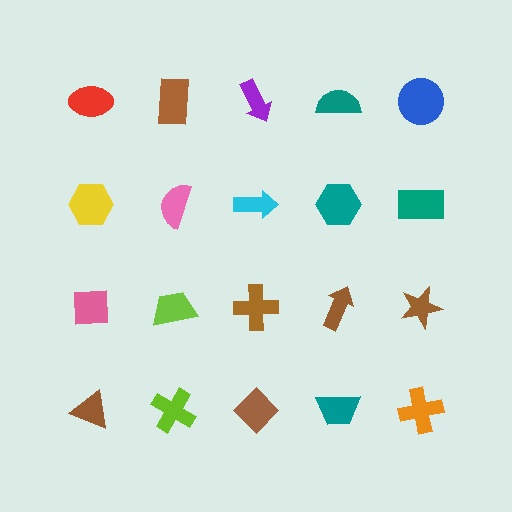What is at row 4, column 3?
A brown diamond.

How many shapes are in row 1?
5 shapes.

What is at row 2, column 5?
A teal rectangle.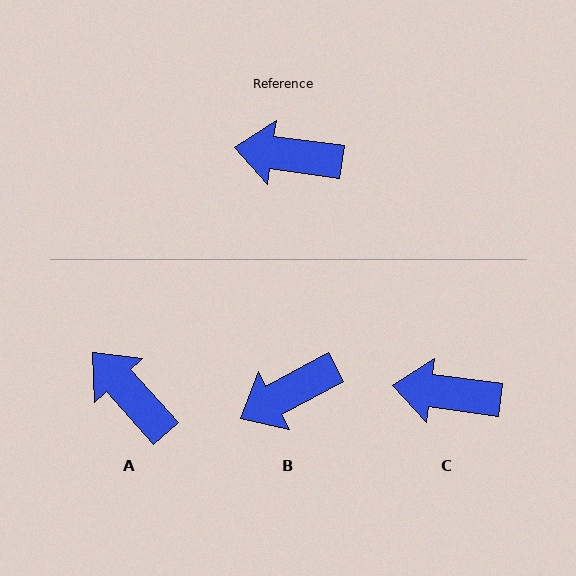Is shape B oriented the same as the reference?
No, it is off by about 36 degrees.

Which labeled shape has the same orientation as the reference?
C.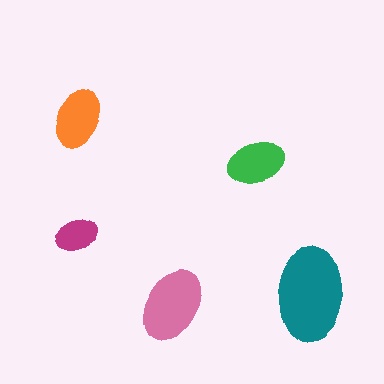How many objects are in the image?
There are 5 objects in the image.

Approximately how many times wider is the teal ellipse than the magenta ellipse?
About 2 times wider.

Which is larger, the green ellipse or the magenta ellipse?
The green one.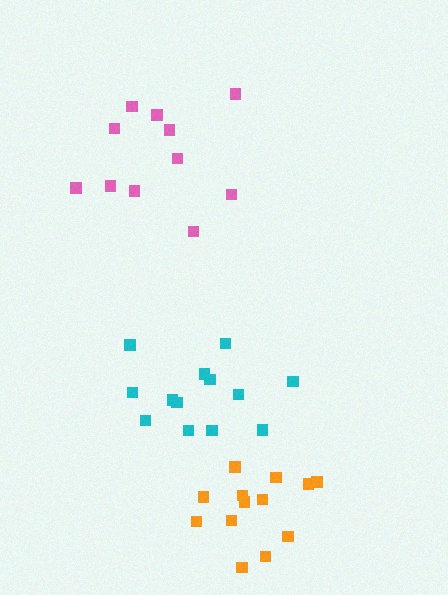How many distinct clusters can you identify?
There are 3 distinct clusters.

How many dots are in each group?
Group 1: 11 dots, Group 2: 13 dots, Group 3: 13 dots (37 total).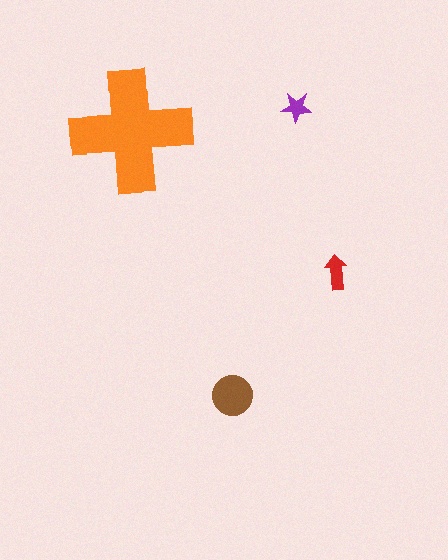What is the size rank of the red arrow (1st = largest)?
3rd.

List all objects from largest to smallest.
The orange cross, the brown circle, the red arrow, the purple star.